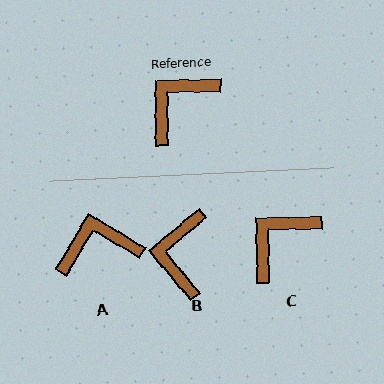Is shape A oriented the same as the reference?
No, it is off by about 31 degrees.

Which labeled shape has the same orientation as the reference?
C.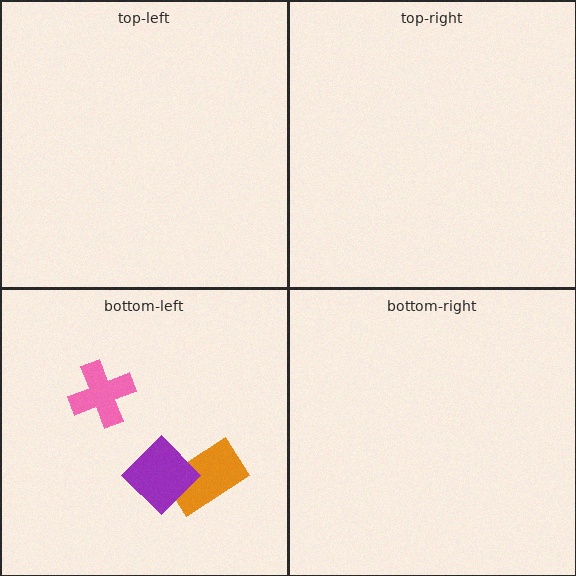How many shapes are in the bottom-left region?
3.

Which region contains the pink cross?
The bottom-left region.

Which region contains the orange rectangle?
The bottom-left region.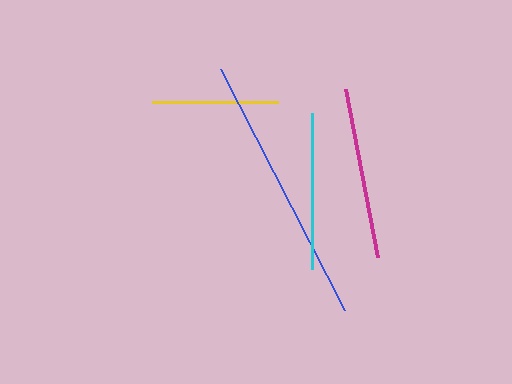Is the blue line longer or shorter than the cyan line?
The blue line is longer than the cyan line.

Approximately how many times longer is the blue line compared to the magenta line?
The blue line is approximately 1.6 times the length of the magenta line.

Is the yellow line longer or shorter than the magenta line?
The magenta line is longer than the yellow line.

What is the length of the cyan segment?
The cyan segment is approximately 156 pixels long.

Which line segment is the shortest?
The yellow line is the shortest at approximately 125 pixels.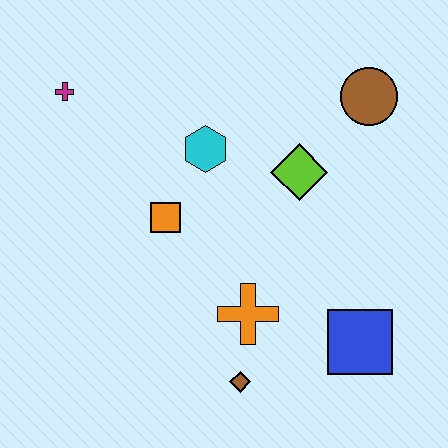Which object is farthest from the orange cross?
The magenta cross is farthest from the orange cross.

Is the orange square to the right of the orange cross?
No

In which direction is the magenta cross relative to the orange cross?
The magenta cross is above the orange cross.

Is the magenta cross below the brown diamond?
No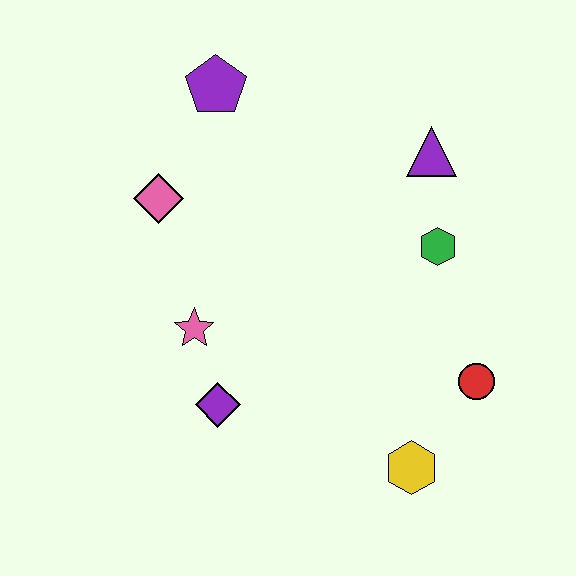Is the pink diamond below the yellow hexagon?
No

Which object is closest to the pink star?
The purple diamond is closest to the pink star.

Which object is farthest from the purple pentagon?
The yellow hexagon is farthest from the purple pentagon.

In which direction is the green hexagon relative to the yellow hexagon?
The green hexagon is above the yellow hexagon.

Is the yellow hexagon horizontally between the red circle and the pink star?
Yes